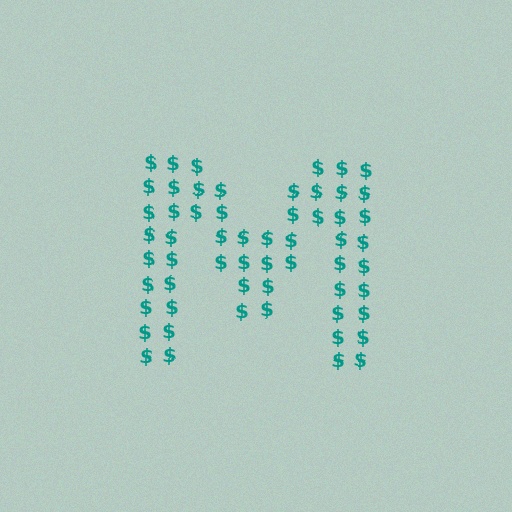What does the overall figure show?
The overall figure shows the letter M.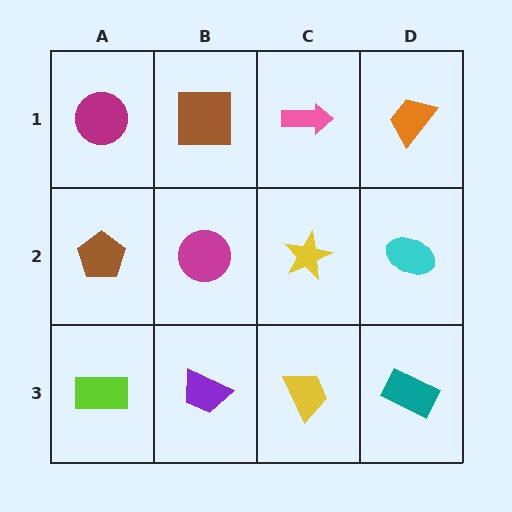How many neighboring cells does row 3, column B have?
3.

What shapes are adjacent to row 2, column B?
A brown square (row 1, column B), a purple trapezoid (row 3, column B), a brown pentagon (row 2, column A), a yellow star (row 2, column C).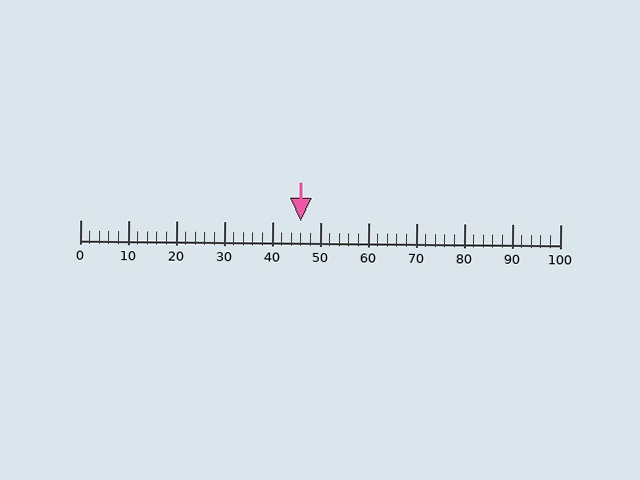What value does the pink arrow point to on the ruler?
The pink arrow points to approximately 46.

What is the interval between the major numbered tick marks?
The major tick marks are spaced 10 units apart.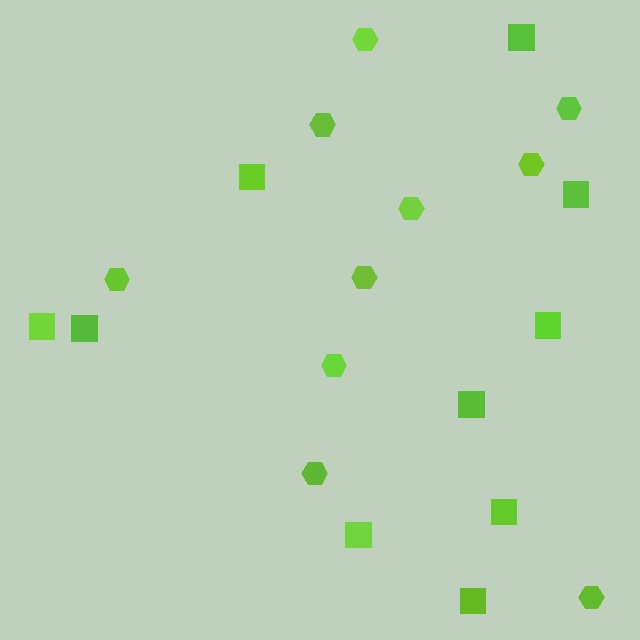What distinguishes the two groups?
There are 2 groups: one group of hexagons (10) and one group of squares (10).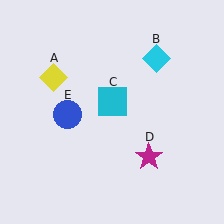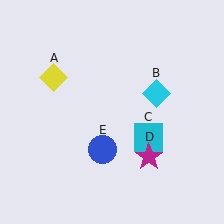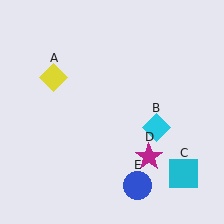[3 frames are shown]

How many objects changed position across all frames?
3 objects changed position: cyan diamond (object B), cyan square (object C), blue circle (object E).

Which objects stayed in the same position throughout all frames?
Yellow diamond (object A) and magenta star (object D) remained stationary.